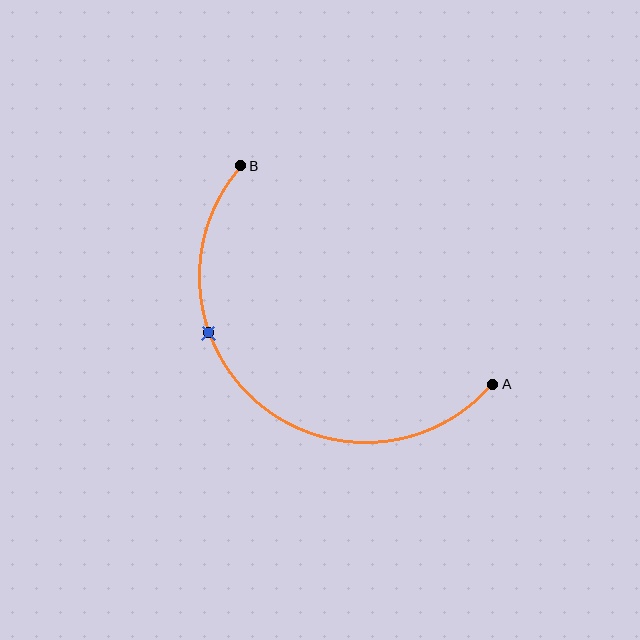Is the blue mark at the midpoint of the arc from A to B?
No. The blue mark lies on the arc but is closer to endpoint B. The arc midpoint would be at the point on the curve equidistant along the arc from both A and B.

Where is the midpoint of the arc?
The arc midpoint is the point on the curve farthest from the straight line joining A and B. It sits below and to the left of that line.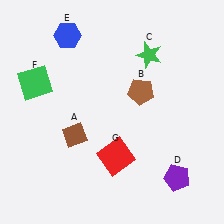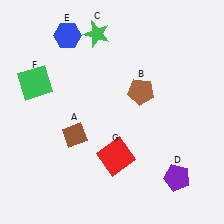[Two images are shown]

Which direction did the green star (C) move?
The green star (C) moved left.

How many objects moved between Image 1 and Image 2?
1 object moved between the two images.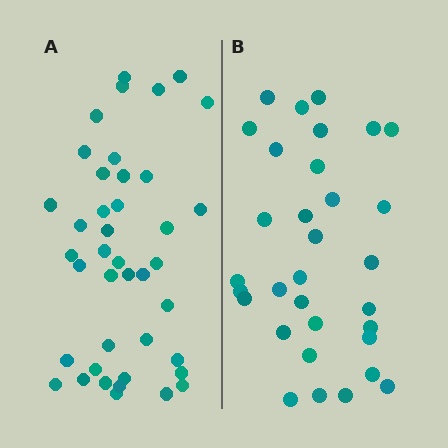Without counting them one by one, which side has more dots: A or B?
Region A (the left region) has more dots.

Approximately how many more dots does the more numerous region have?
Region A has roughly 8 or so more dots than region B.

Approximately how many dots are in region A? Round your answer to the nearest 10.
About 40 dots. (The exact count is 41, which rounds to 40.)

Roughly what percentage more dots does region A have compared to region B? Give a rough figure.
About 30% more.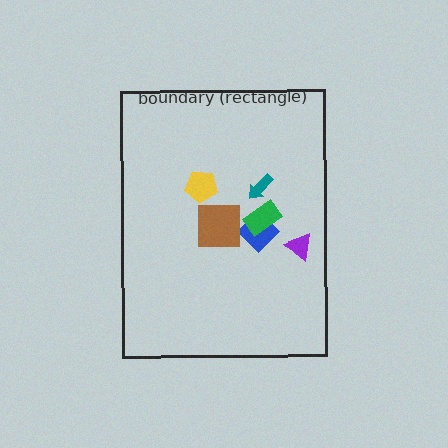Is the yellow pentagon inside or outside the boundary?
Inside.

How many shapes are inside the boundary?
6 inside, 0 outside.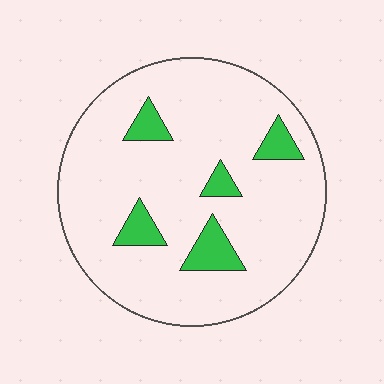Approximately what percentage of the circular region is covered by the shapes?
Approximately 10%.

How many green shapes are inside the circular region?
5.